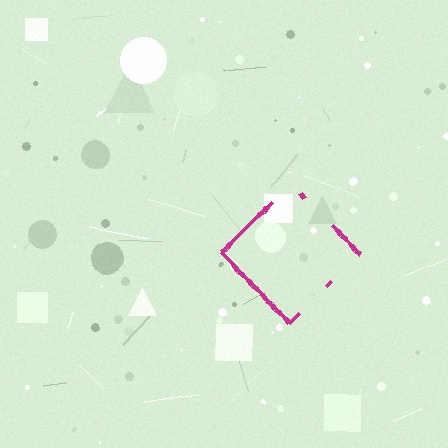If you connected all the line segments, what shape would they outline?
They would outline a diamond.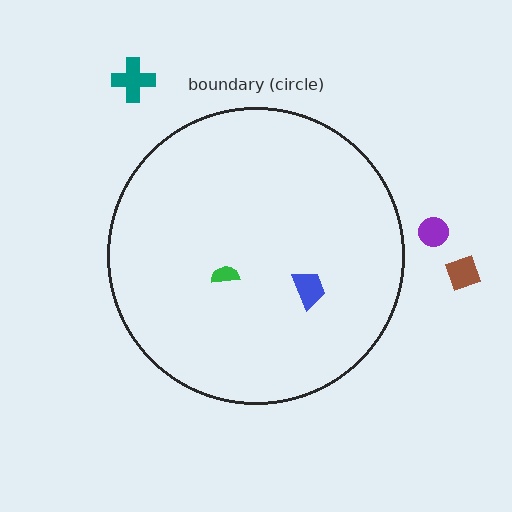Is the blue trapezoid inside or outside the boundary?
Inside.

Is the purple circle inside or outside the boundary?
Outside.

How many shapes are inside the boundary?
2 inside, 3 outside.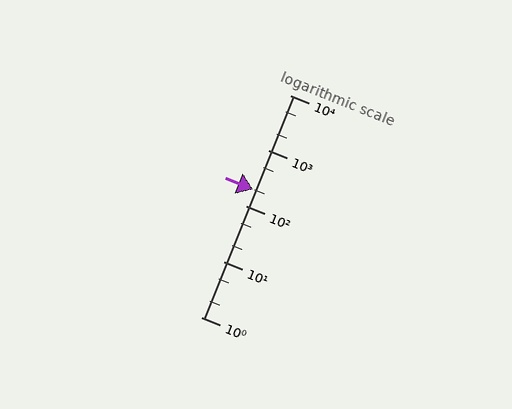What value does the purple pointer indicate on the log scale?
The pointer indicates approximately 200.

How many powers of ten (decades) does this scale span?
The scale spans 4 decades, from 1 to 10000.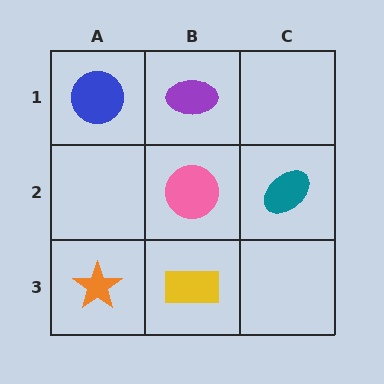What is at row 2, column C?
A teal ellipse.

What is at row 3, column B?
A yellow rectangle.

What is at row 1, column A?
A blue circle.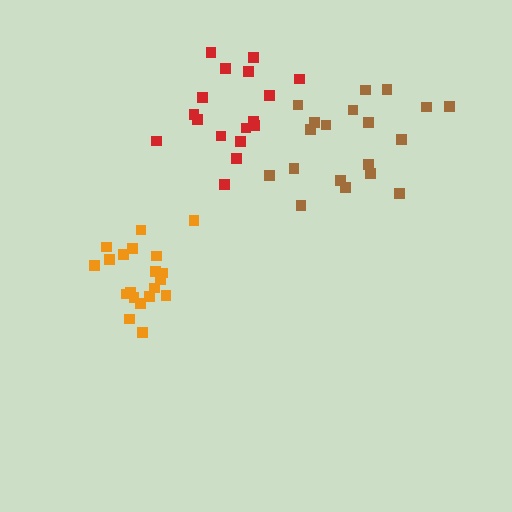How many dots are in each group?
Group 1: 20 dots, Group 2: 19 dots, Group 3: 17 dots (56 total).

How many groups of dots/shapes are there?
There are 3 groups.